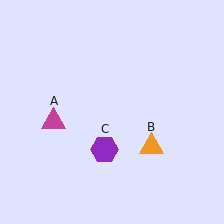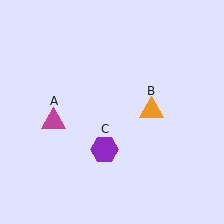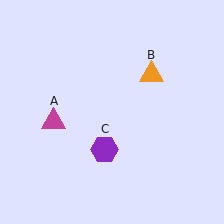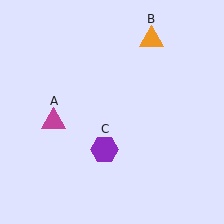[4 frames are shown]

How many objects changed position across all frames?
1 object changed position: orange triangle (object B).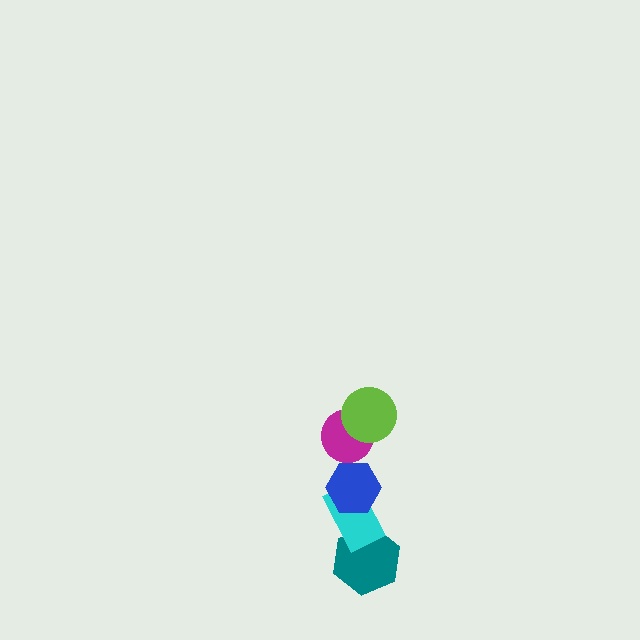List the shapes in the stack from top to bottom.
From top to bottom: the lime circle, the magenta circle, the blue hexagon, the cyan rectangle, the teal hexagon.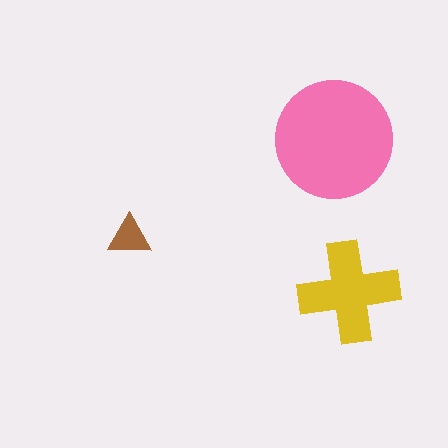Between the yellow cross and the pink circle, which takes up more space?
The pink circle.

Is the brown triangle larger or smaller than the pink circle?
Smaller.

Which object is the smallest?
The brown triangle.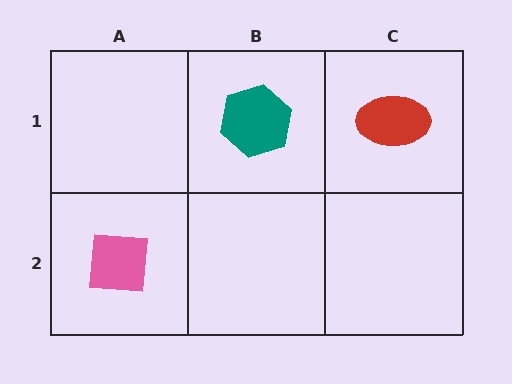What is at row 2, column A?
A pink square.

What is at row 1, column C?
A red ellipse.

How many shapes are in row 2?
1 shape.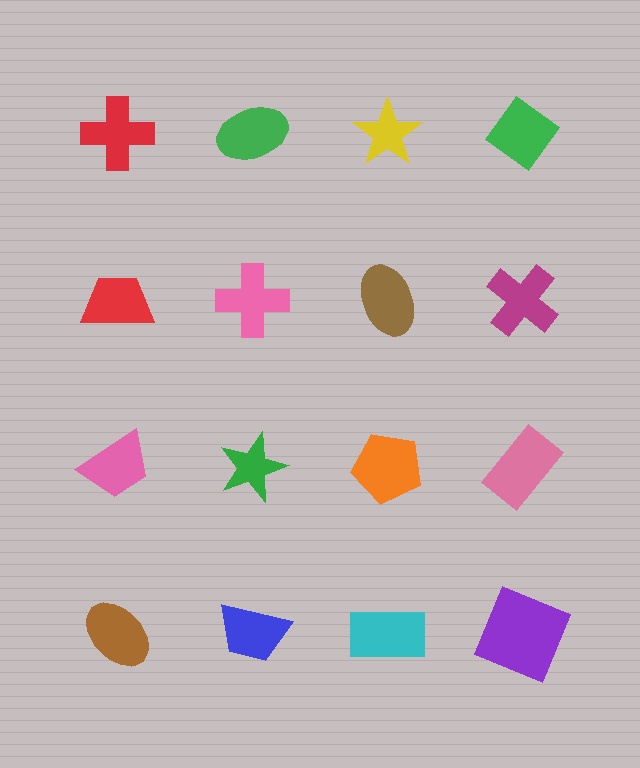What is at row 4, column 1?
A brown ellipse.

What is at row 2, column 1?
A red trapezoid.